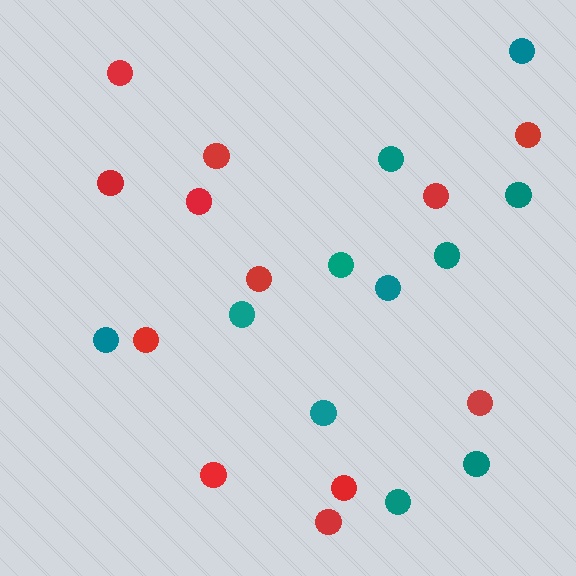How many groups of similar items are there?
There are 2 groups: one group of red circles (12) and one group of teal circles (11).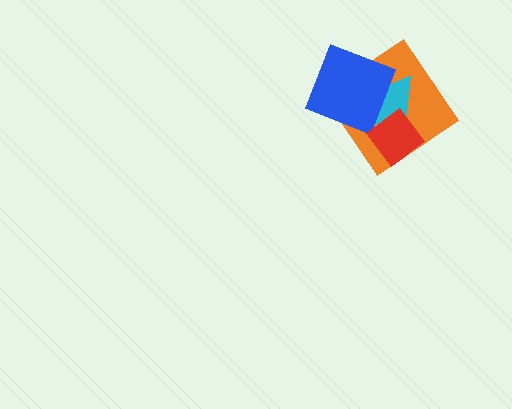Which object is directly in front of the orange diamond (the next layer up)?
The cyan triangle is directly in front of the orange diamond.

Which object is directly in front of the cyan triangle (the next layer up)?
The blue diamond is directly in front of the cyan triangle.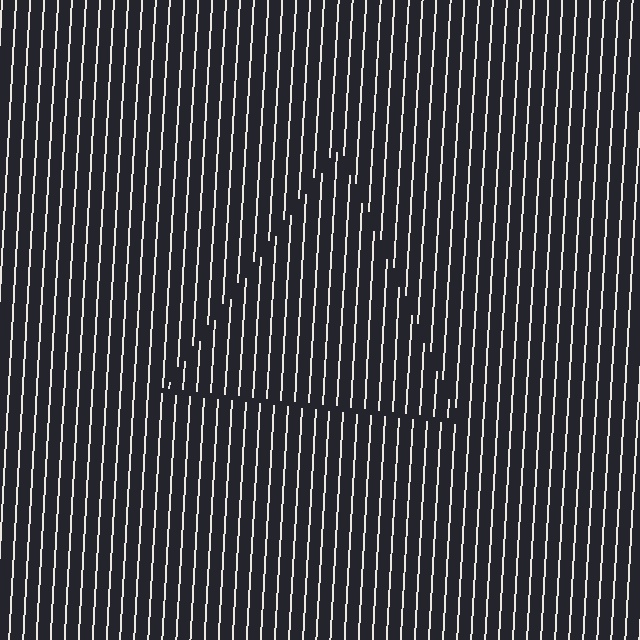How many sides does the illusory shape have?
3 sides — the line-ends trace a triangle.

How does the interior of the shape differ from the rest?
The interior of the shape contains the same grating, shifted by half a period — the contour is defined by the phase discontinuity where line-ends from the inner and outer gratings abut.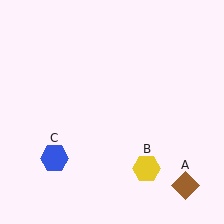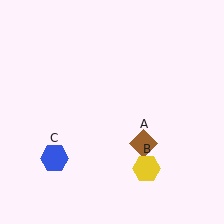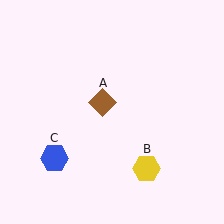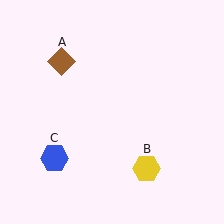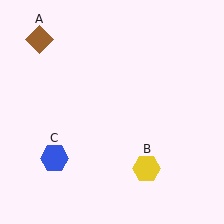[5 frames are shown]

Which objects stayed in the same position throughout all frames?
Yellow hexagon (object B) and blue hexagon (object C) remained stationary.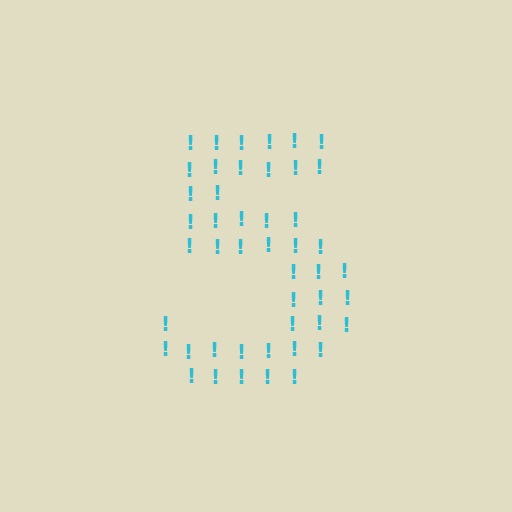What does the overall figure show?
The overall figure shows the digit 5.